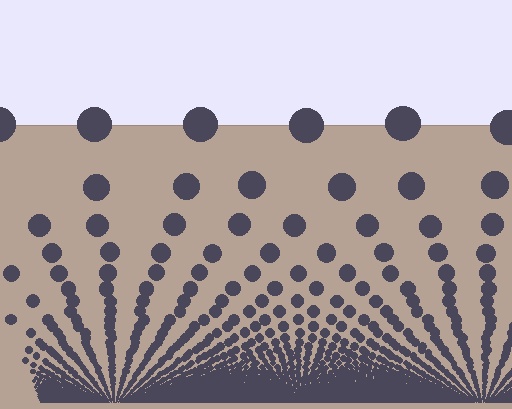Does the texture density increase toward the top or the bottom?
Density increases toward the bottom.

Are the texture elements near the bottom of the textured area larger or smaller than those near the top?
Smaller. The gradient is inverted — elements near the bottom are smaller and denser.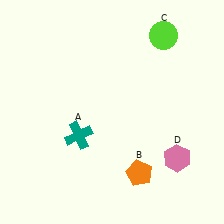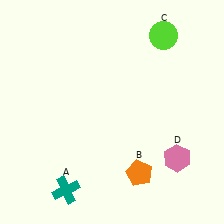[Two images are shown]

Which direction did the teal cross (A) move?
The teal cross (A) moved down.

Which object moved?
The teal cross (A) moved down.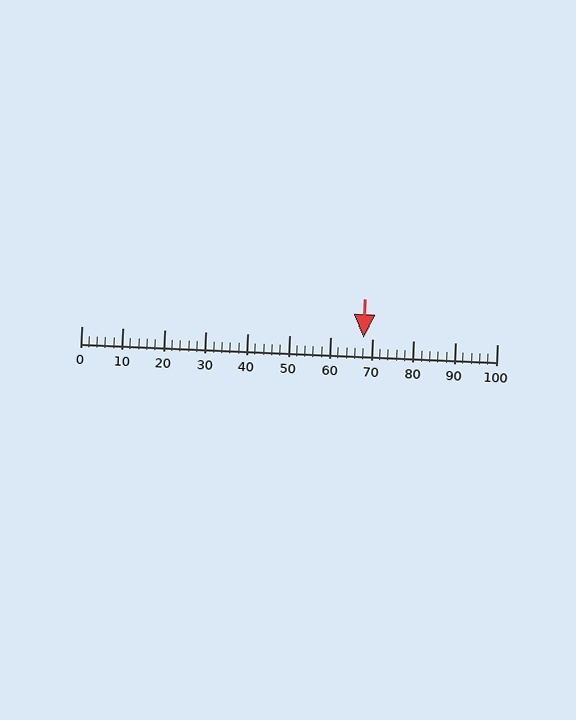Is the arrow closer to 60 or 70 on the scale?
The arrow is closer to 70.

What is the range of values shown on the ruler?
The ruler shows values from 0 to 100.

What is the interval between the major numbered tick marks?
The major tick marks are spaced 10 units apart.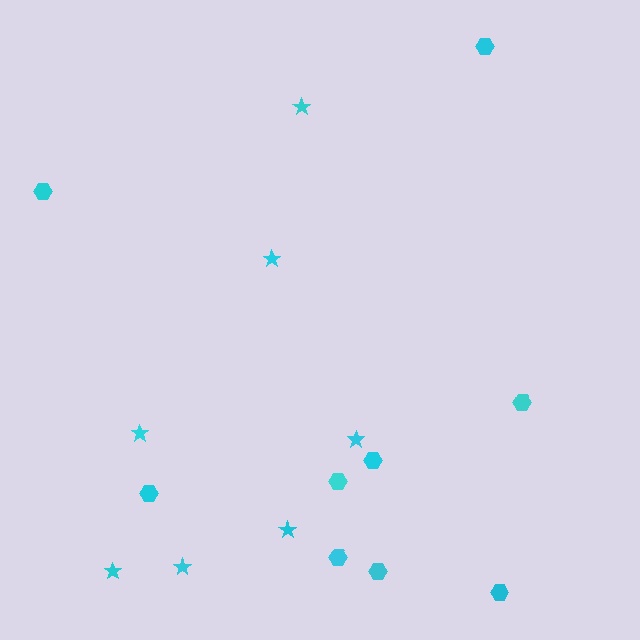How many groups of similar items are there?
There are 2 groups: one group of stars (7) and one group of hexagons (9).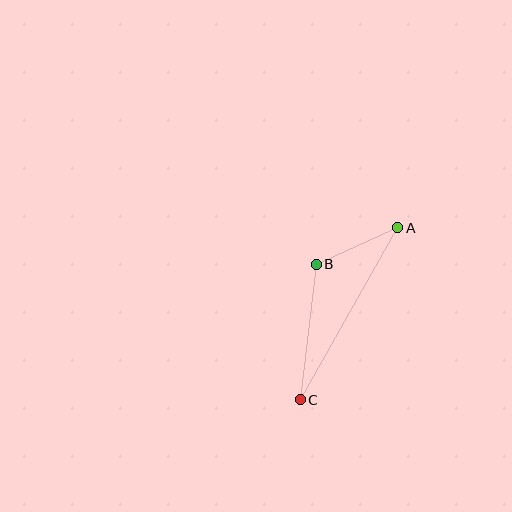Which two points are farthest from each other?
Points A and C are farthest from each other.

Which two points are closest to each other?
Points A and B are closest to each other.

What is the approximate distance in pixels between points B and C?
The distance between B and C is approximately 136 pixels.